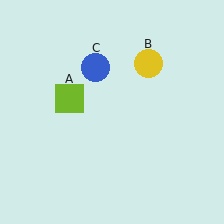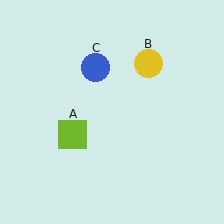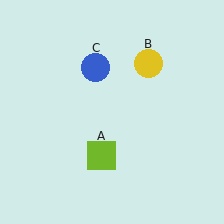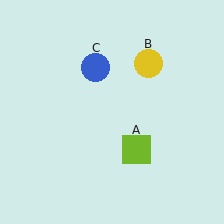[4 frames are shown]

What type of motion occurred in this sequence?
The lime square (object A) rotated counterclockwise around the center of the scene.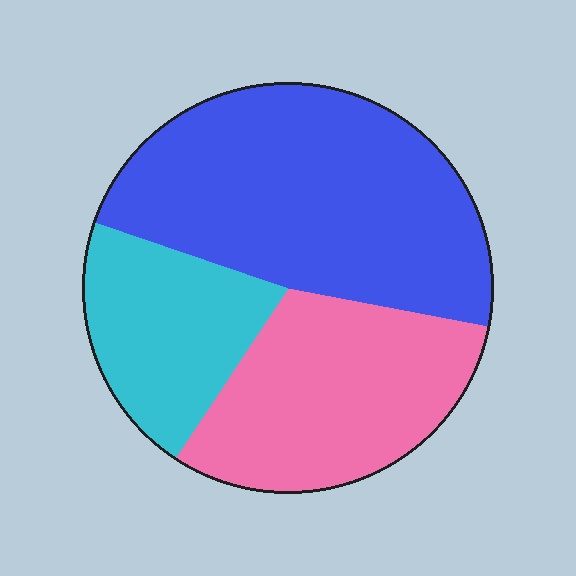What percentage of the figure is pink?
Pink takes up between a quarter and a half of the figure.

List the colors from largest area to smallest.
From largest to smallest: blue, pink, cyan.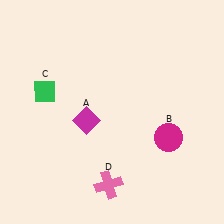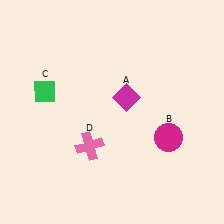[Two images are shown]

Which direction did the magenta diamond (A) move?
The magenta diamond (A) moved right.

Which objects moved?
The objects that moved are: the magenta diamond (A), the pink cross (D).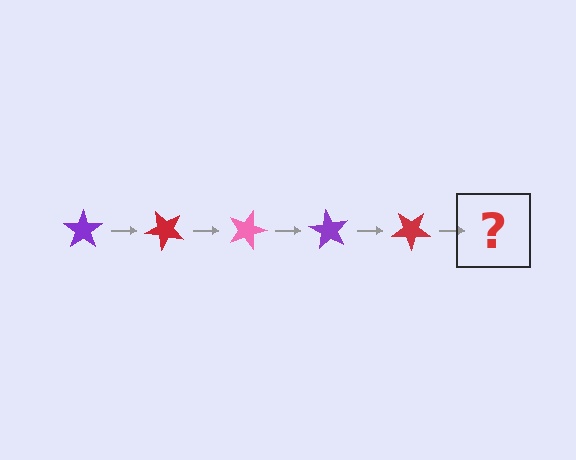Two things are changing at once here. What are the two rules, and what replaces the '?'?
The two rules are that it rotates 45 degrees each step and the color cycles through purple, red, and pink. The '?' should be a pink star, rotated 225 degrees from the start.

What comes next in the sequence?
The next element should be a pink star, rotated 225 degrees from the start.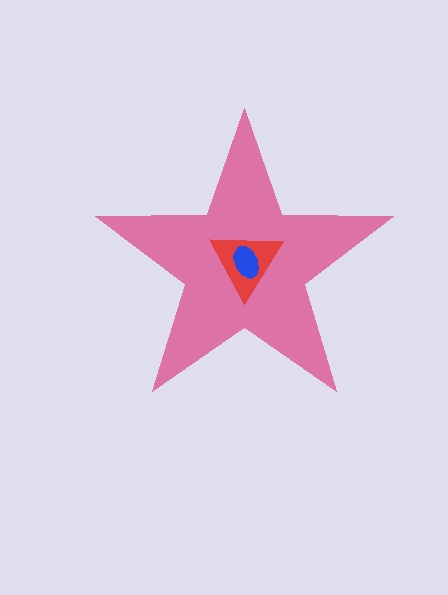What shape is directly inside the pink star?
The red triangle.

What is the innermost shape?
The blue ellipse.